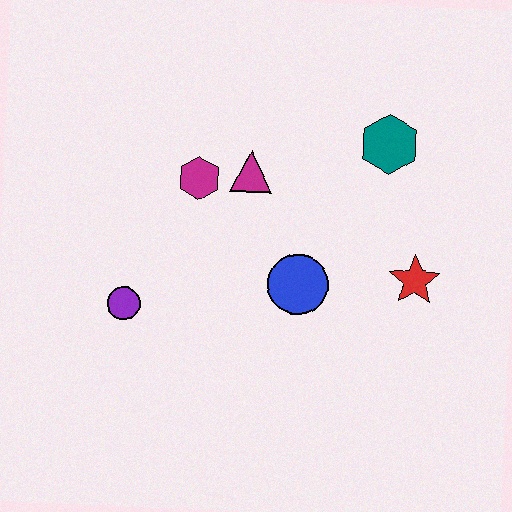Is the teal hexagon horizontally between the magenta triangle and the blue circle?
No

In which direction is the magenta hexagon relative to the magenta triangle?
The magenta hexagon is to the left of the magenta triangle.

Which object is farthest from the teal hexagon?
The purple circle is farthest from the teal hexagon.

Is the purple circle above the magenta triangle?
No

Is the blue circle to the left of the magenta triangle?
No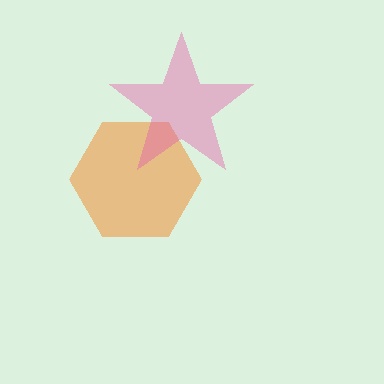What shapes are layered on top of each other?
The layered shapes are: an orange hexagon, a pink star.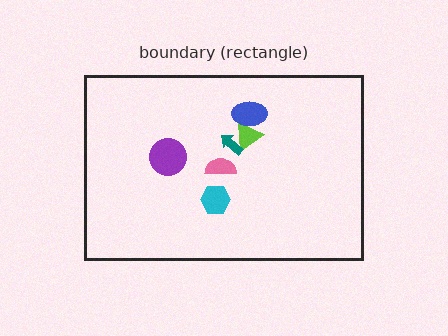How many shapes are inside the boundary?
6 inside, 0 outside.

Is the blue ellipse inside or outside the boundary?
Inside.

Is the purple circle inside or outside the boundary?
Inside.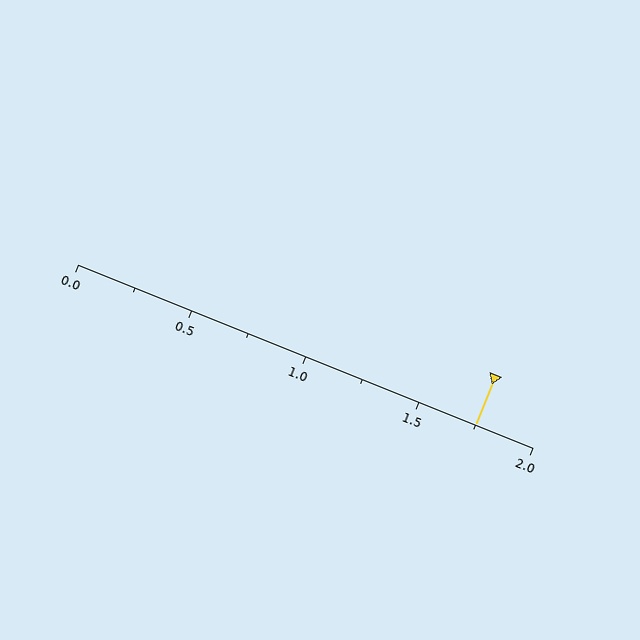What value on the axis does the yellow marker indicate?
The marker indicates approximately 1.75.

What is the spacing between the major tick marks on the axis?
The major ticks are spaced 0.5 apart.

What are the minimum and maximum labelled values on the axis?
The axis runs from 0.0 to 2.0.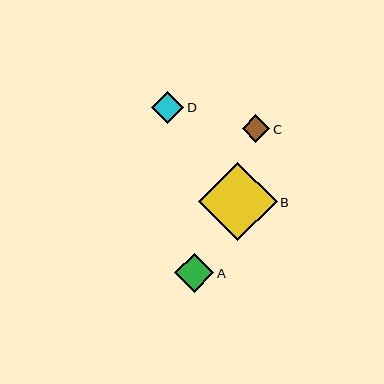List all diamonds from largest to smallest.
From largest to smallest: B, A, D, C.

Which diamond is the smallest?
Diamond C is the smallest with a size of approximately 28 pixels.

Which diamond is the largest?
Diamond B is the largest with a size of approximately 78 pixels.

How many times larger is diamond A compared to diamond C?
Diamond A is approximately 1.4 times the size of diamond C.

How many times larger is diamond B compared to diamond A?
Diamond B is approximately 2.0 times the size of diamond A.